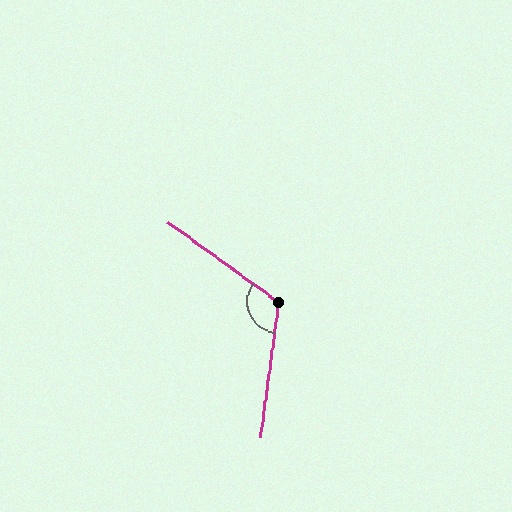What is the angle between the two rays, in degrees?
Approximately 118 degrees.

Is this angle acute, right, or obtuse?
It is obtuse.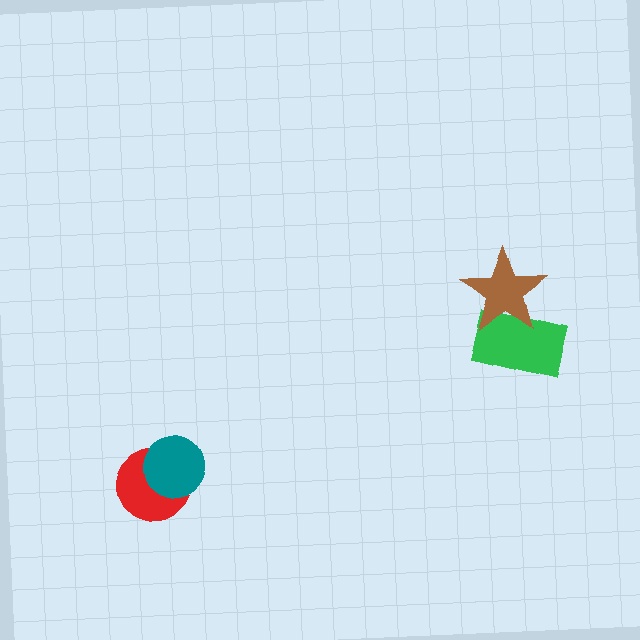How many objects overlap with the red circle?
1 object overlaps with the red circle.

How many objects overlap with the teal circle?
1 object overlaps with the teal circle.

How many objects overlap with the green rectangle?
1 object overlaps with the green rectangle.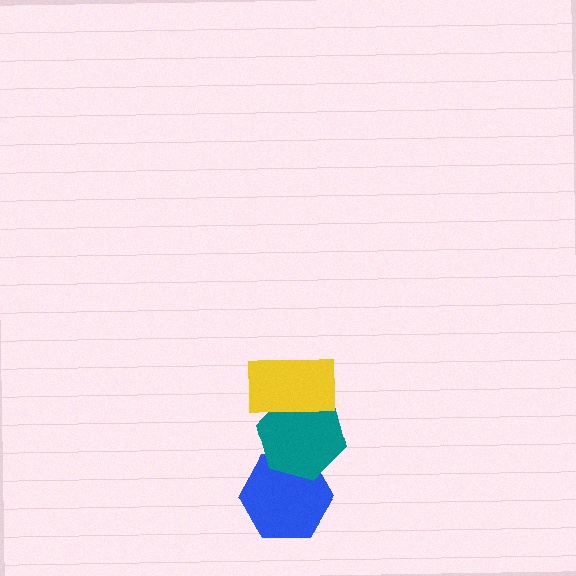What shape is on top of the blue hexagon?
The teal hexagon is on top of the blue hexagon.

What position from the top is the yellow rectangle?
The yellow rectangle is 1st from the top.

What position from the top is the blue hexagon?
The blue hexagon is 3rd from the top.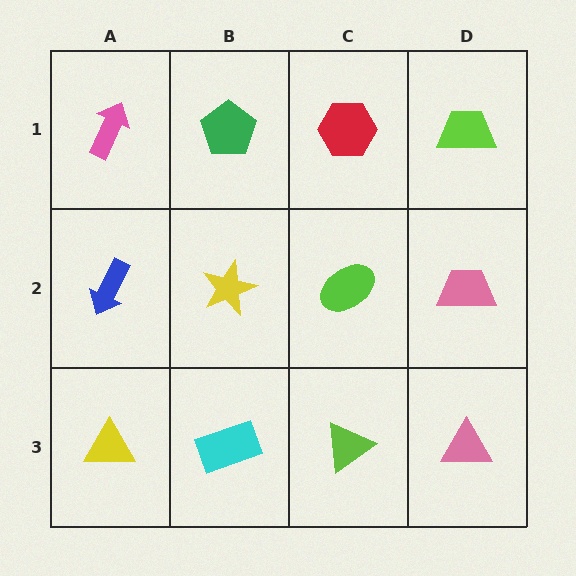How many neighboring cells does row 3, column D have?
2.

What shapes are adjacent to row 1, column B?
A yellow star (row 2, column B), a pink arrow (row 1, column A), a red hexagon (row 1, column C).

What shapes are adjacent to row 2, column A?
A pink arrow (row 1, column A), a yellow triangle (row 3, column A), a yellow star (row 2, column B).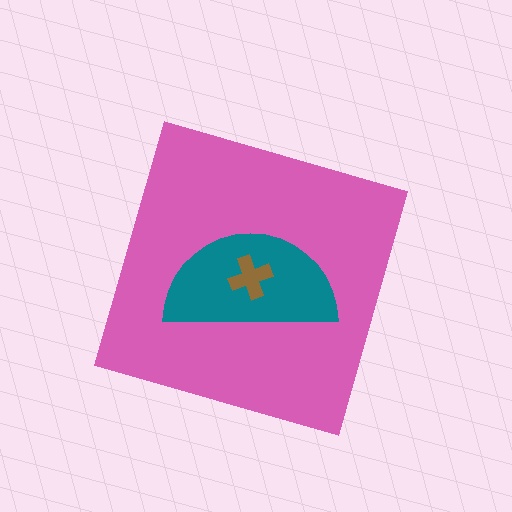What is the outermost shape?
The pink diamond.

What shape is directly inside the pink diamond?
The teal semicircle.